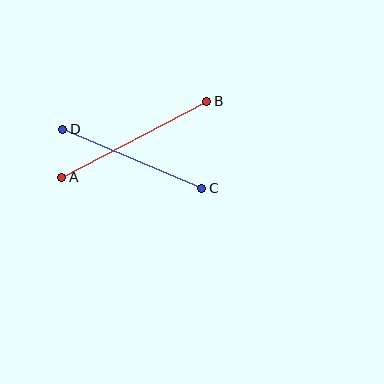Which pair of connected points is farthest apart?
Points A and B are farthest apart.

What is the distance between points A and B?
The distance is approximately 164 pixels.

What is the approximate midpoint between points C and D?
The midpoint is at approximately (132, 159) pixels.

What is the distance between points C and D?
The distance is approximately 151 pixels.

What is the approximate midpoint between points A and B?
The midpoint is at approximately (134, 139) pixels.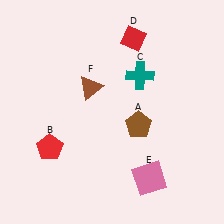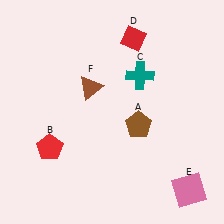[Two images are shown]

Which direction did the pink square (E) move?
The pink square (E) moved right.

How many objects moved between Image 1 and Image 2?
1 object moved between the two images.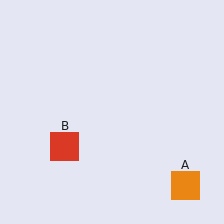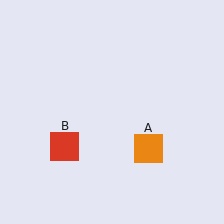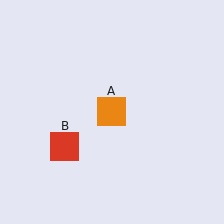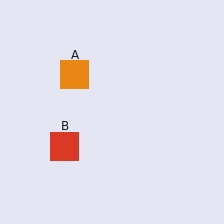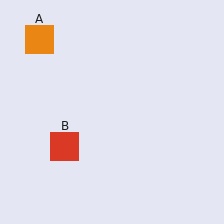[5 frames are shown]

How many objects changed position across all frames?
1 object changed position: orange square (object A).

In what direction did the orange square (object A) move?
The orange square (object A) moved up and to the left.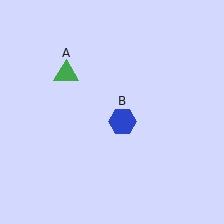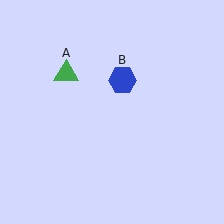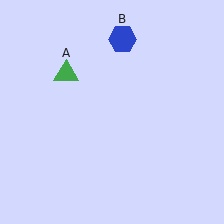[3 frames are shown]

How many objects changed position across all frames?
1 object changed position: blue hexagon (object B).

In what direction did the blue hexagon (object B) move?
The blue hexagon (object B) moved up.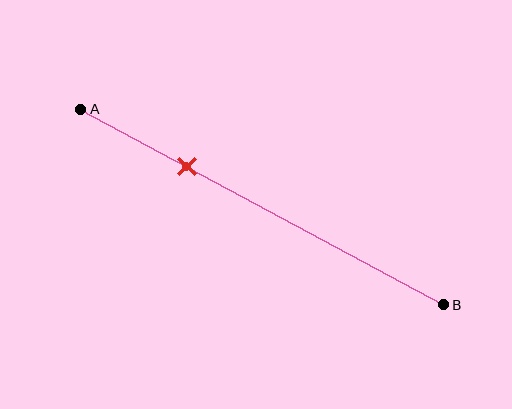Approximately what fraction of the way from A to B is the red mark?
The red mark is approximately 30% of the way from A to B.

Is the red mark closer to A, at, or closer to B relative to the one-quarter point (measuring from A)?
The red mark is closer to point B than the one-quarter point of segment AB.